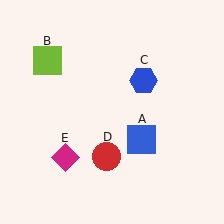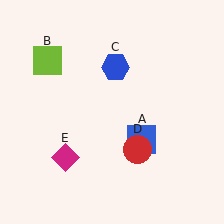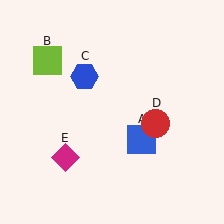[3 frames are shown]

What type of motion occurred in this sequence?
The blue hexagon (object C), red circle (object D) rotated counterclockwise around the center of the scene.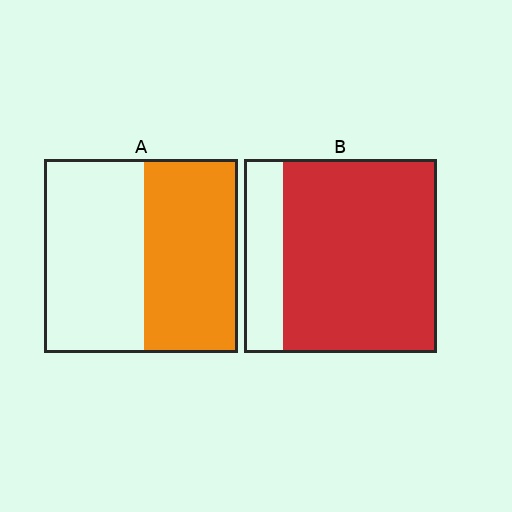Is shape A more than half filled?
Roughly half.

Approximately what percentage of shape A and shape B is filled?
A is approximately 50% and B is approximately 80%.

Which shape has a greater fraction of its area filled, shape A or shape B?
Shape B.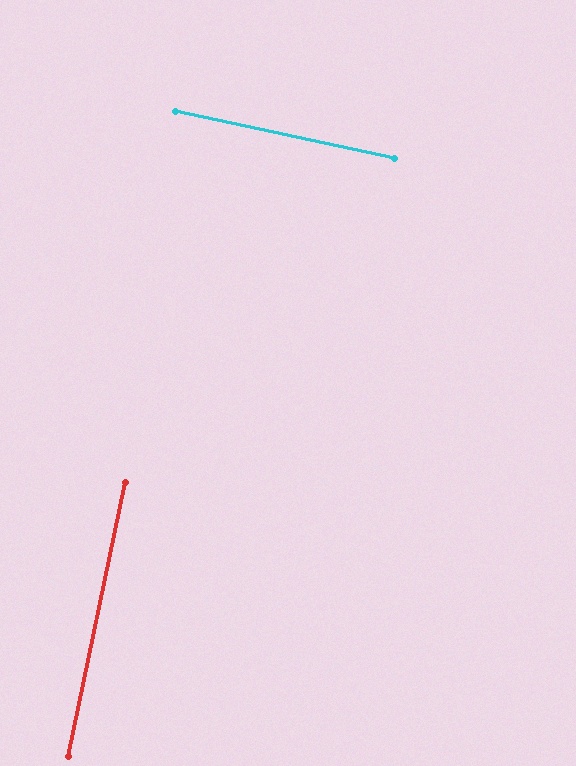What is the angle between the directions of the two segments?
Approximately 89 degrees.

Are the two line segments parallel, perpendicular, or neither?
Perpendicular — they meet at approximately 89°.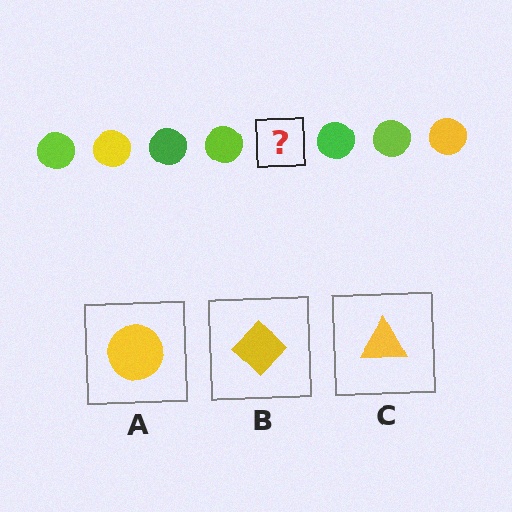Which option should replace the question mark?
Option A.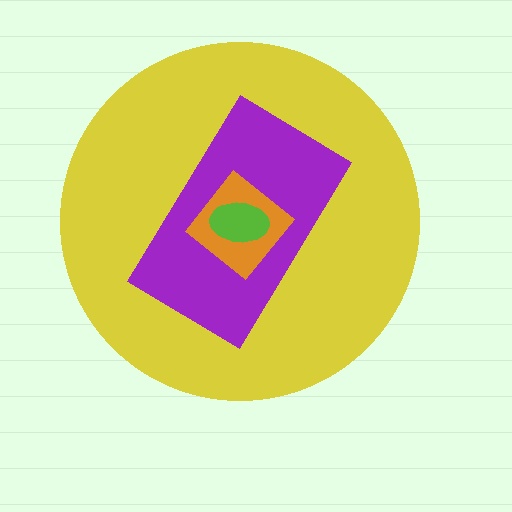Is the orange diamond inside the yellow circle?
Yes.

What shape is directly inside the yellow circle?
The purple rectangle.